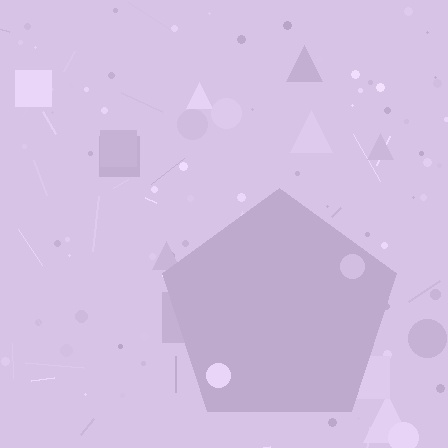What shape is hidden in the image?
A pentagon is hidden in the image.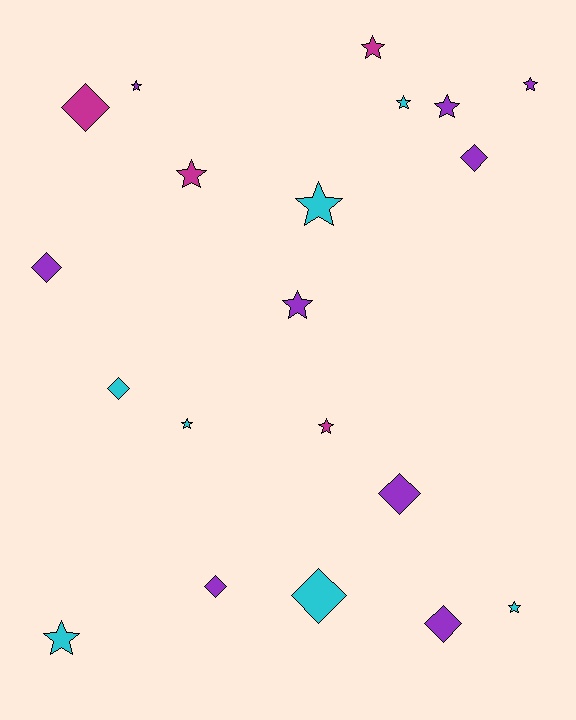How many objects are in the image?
There are 20 objects.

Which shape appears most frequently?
Star, with 12 objects.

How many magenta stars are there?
There are 3 magenta stars.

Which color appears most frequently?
Purple, with 9 objects.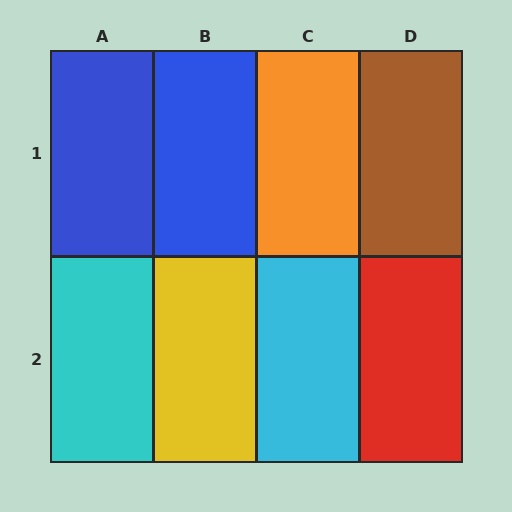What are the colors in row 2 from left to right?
Cyan, yellow, cyan, red.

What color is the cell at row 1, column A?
Blue.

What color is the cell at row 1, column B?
Blue.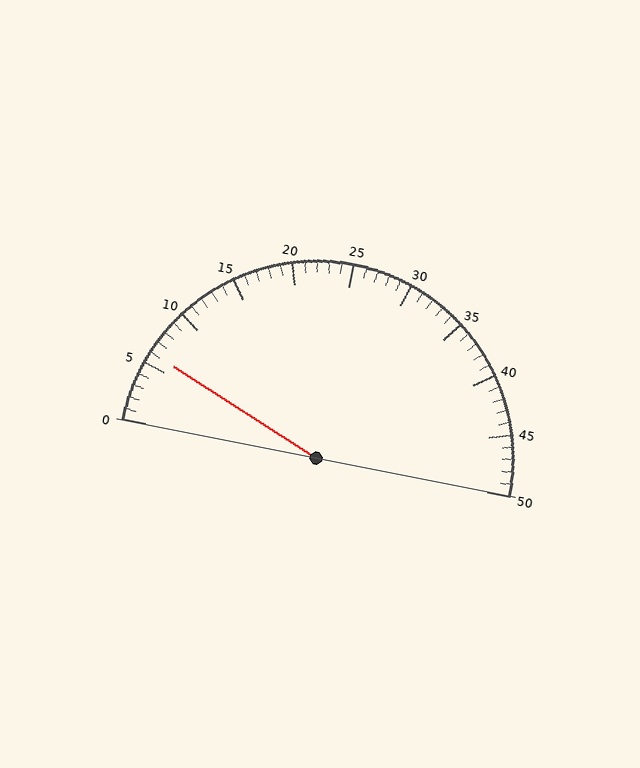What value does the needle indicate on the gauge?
The needle indicates approximately 6.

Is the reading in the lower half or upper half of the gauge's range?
The reading is in the lower half of the range (0 to 50).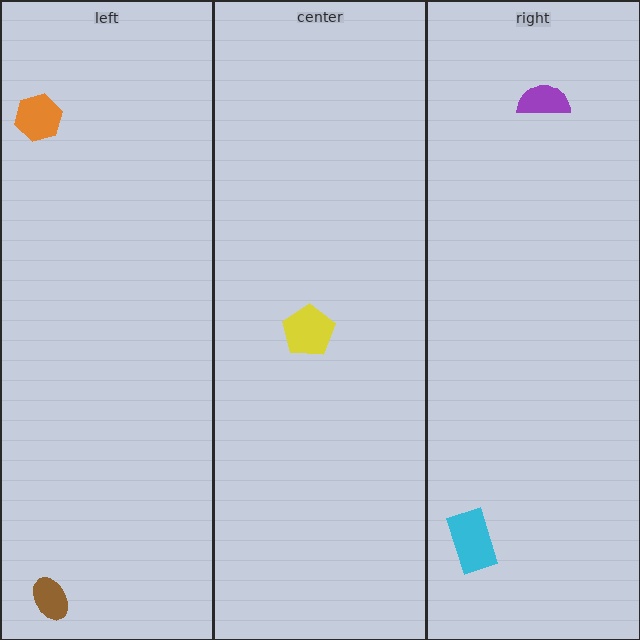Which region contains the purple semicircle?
The right region.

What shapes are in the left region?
The orange hexagon, the brown ellipse.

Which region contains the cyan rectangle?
The right region.